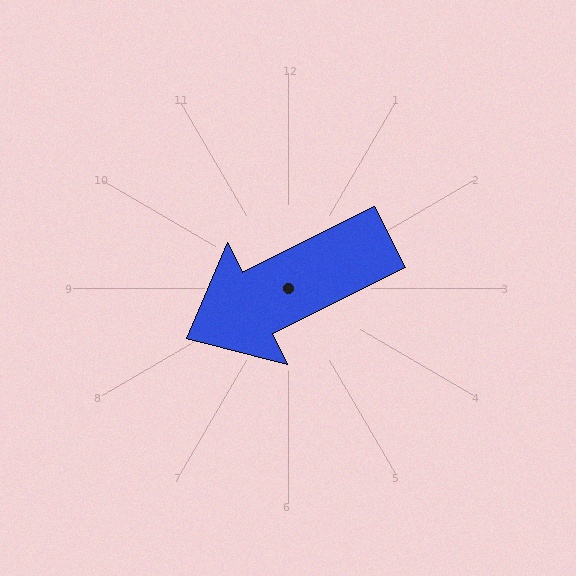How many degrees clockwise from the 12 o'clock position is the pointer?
Approximately 244 degrees.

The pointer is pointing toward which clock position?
Roughly 8 o'clock.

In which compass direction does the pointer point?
Southwest.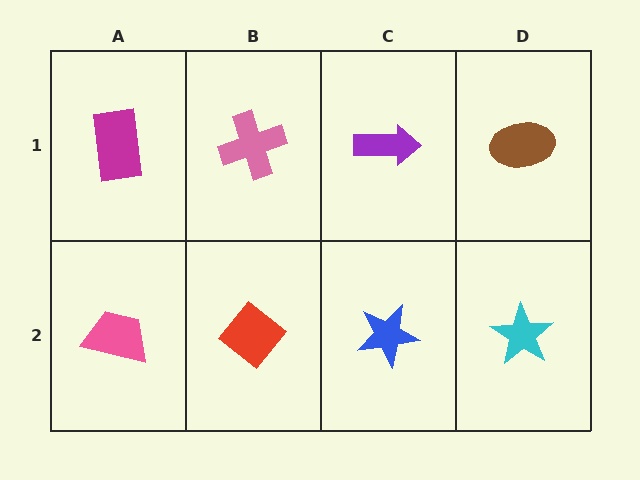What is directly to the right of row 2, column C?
A cyan star.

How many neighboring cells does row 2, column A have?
2.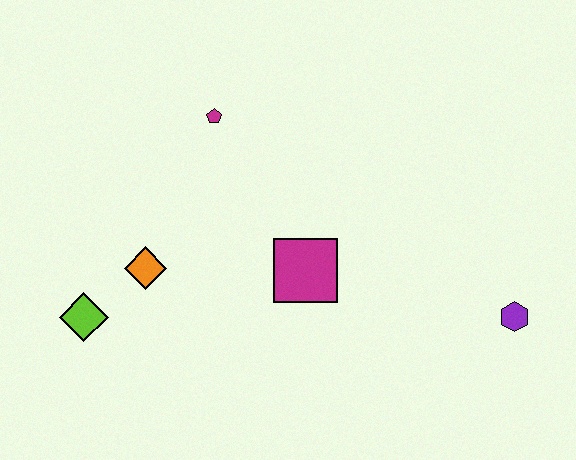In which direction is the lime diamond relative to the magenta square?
The lime diamond is to the left of the magenta square.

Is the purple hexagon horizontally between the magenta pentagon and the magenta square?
No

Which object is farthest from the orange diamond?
The purple hexagon is farthest from the orange diamond.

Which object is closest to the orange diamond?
The lime diamond is closest to the orange diamond.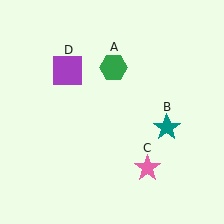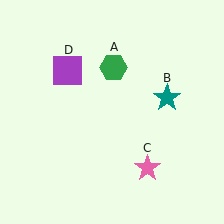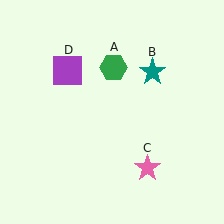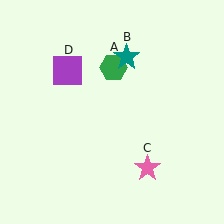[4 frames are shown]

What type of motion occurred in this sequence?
The teal star (object B) rotated counterclockwise around the center of the scene.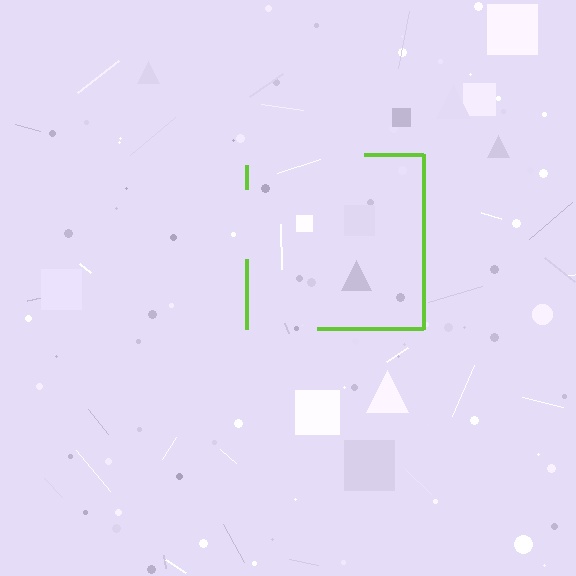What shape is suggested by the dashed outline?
The dashed outline suggests a square.